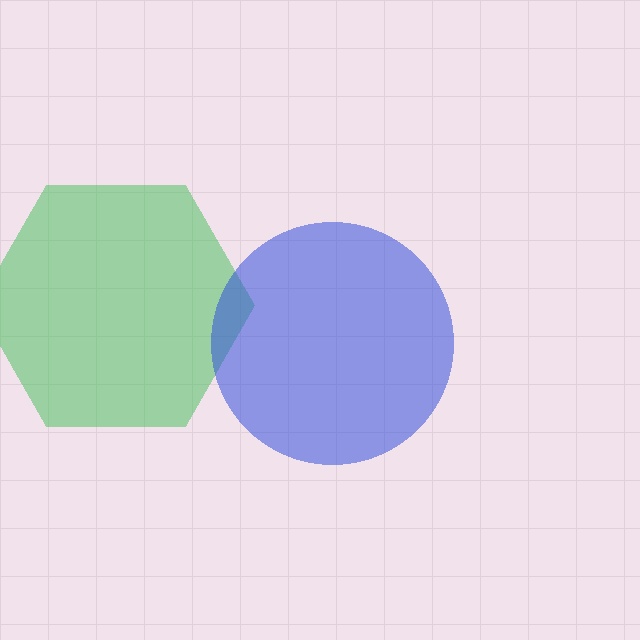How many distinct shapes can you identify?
There are 2 distinct shapes: a green hexagon, a blue circle.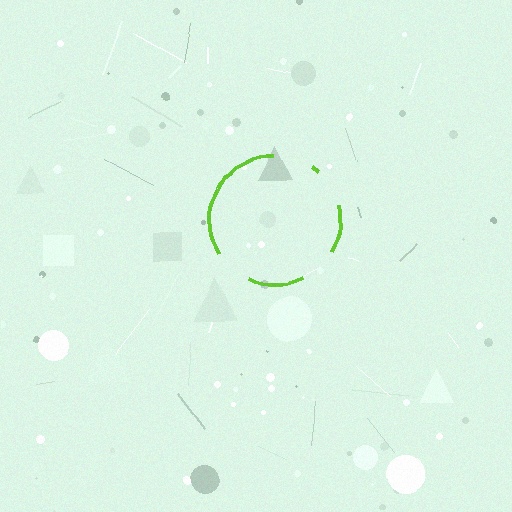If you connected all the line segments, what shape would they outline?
They would outline a circle.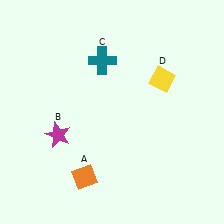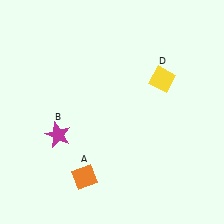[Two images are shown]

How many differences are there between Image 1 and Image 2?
There is 1 difference between the two images.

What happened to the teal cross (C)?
The teal cross (C) was removed in Image 2. It was in the top-left area of Image 1.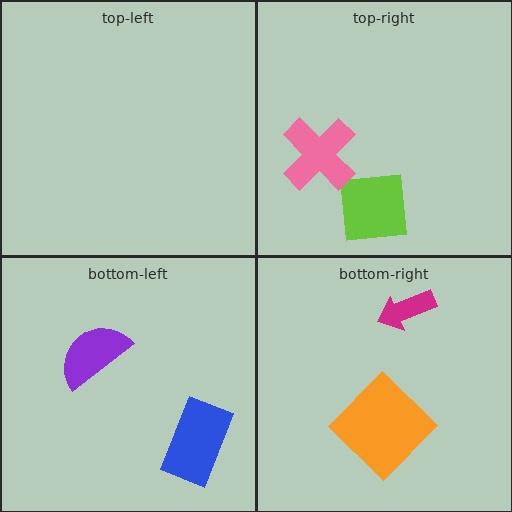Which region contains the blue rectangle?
The bottom-left region.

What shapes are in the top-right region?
The lime square, the pink cross.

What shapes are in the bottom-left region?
The blue rectangle, the purple semicircle.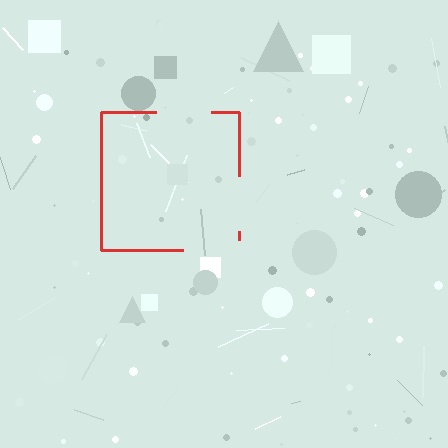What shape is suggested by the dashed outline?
The dashed outline suggests a square.